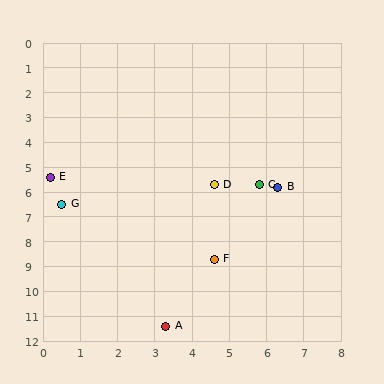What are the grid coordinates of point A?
Point A is at approximately (3.3, 11.4).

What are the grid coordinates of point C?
Point C is at approximately (5.8, 5.7).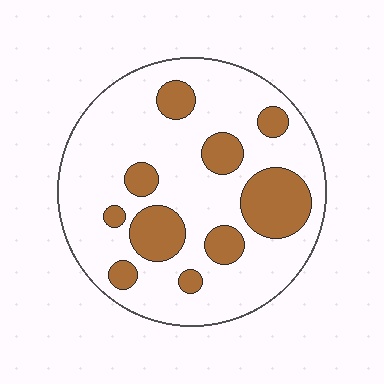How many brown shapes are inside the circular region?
10.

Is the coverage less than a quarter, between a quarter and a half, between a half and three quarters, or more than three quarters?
Less than a quarter.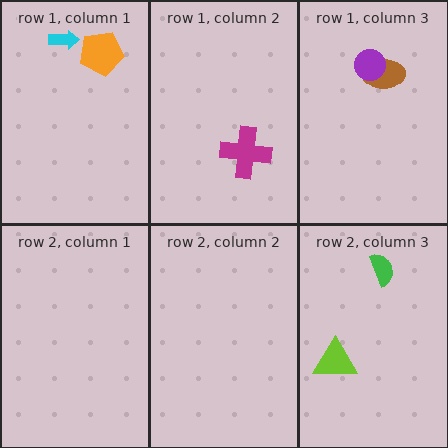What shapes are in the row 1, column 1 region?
The cyan arrow, the orange pentagon.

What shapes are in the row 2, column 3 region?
The green semicircle, the lime triangle.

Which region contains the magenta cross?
The row 1, column 2 region.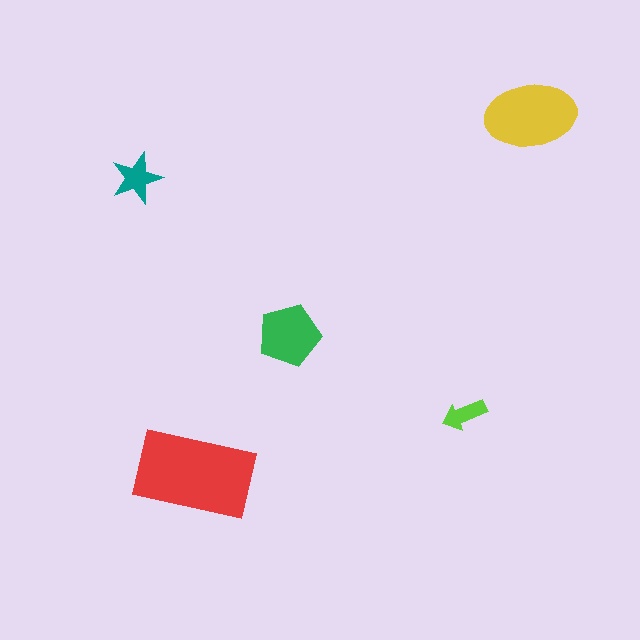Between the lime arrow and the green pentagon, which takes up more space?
The green pentagon.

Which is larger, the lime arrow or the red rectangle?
The red rectangle.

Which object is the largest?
The red rectangle.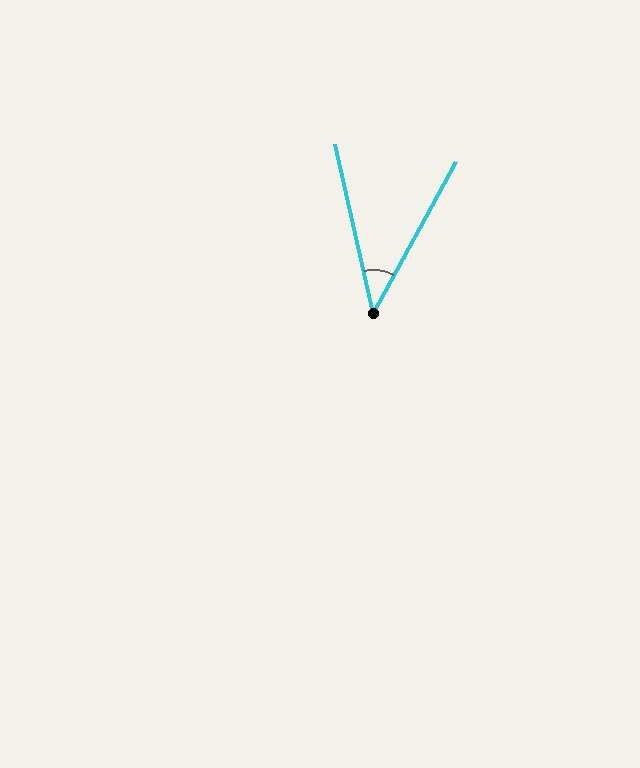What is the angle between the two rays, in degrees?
Approximately 41 degrees.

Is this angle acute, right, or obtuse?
It is acute.